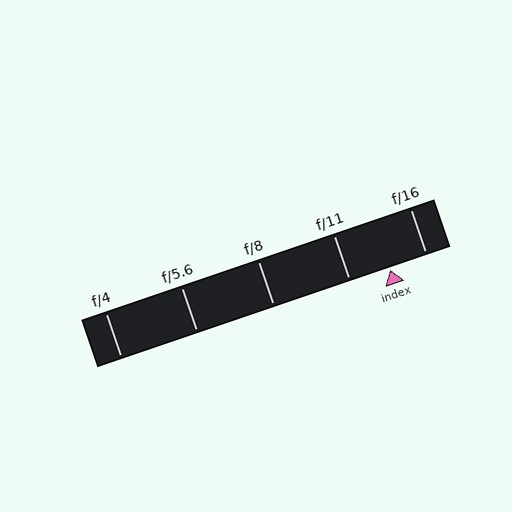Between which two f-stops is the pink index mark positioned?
The index mark is between f/11 and f/16.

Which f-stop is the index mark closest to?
The index mark is closest to f/16.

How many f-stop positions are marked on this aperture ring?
There are 5 f-stop positions marked.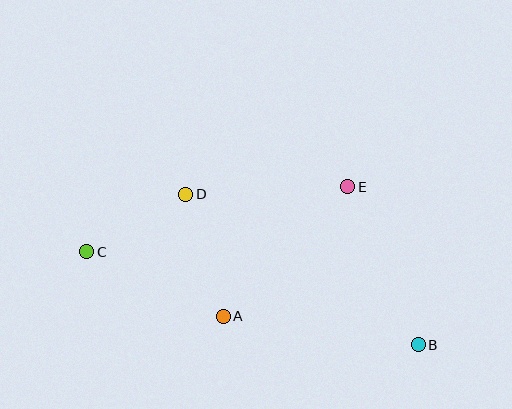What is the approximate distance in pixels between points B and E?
The distance between B and E is approximately 173 pixels.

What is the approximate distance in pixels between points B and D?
The distance between B and D is approximately 277 pixels.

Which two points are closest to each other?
Points C and D are closest to each other.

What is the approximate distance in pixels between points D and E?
The distance between D and E is approximately 162 pixels.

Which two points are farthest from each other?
Points B and C are farthest from each other.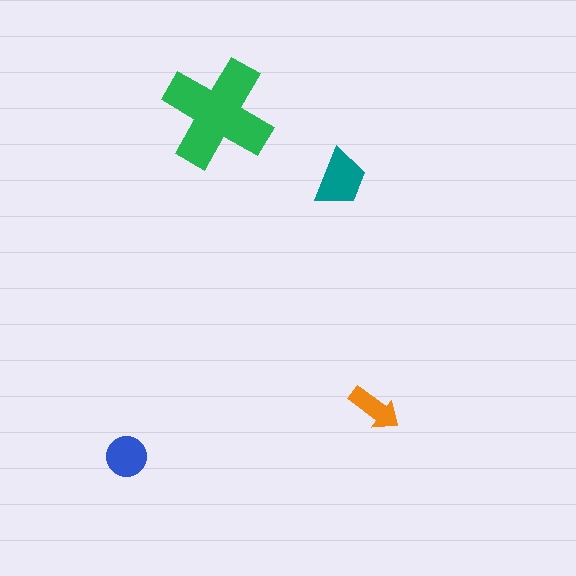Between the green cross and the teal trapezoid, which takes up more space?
The green cross.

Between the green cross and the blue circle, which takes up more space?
The green cross.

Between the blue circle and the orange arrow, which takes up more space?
The blue circle.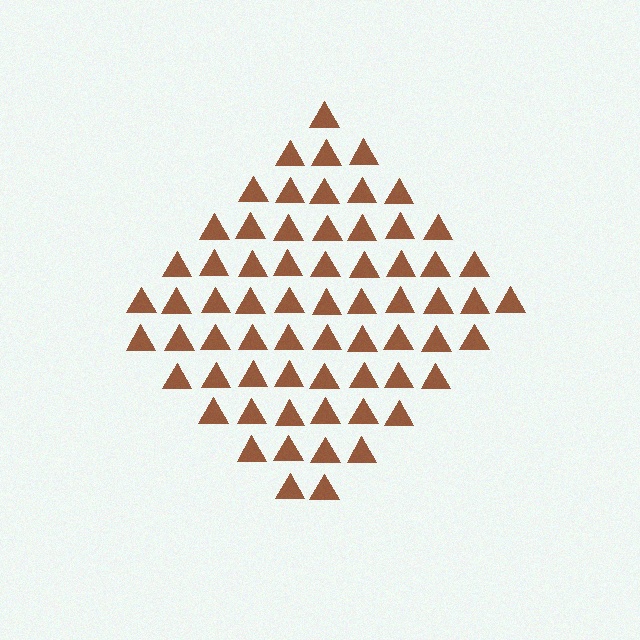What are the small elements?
The small elements are triangles.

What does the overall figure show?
The overall figure shows a diamond.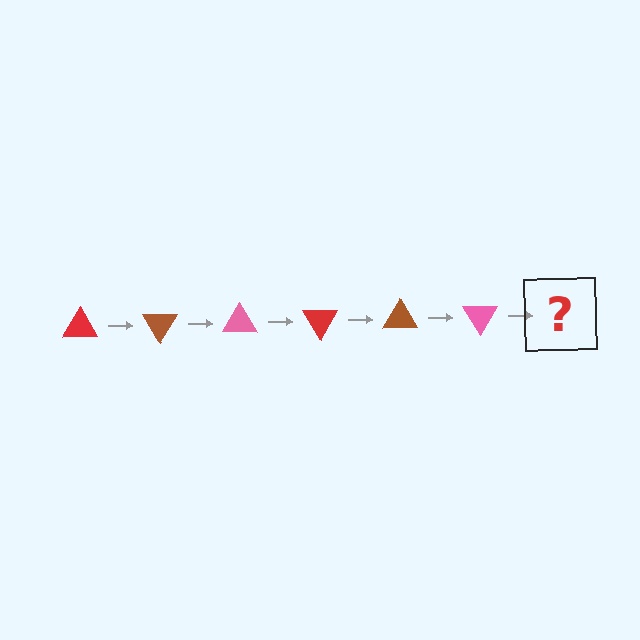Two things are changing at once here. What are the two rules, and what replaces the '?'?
The two rules are that it rotates 60 degrees each step and the color cycles through red, brown, and pink. The '?' should be a red triangle, rotated 360 degrees from the start.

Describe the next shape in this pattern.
It should be a red triangle, rotated 360 degrees from the start.